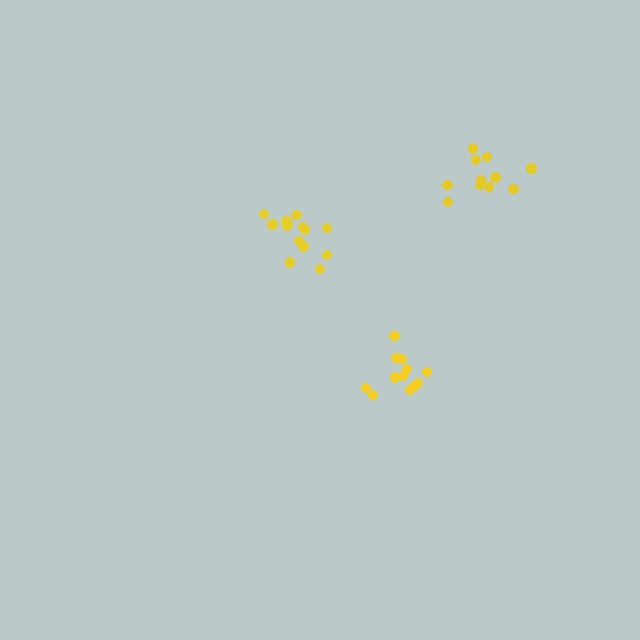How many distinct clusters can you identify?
There are 3 distinct clusters.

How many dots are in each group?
Group 1: 11 dots, Group 2: 12 dots, Group 3: 14 dots (37 total).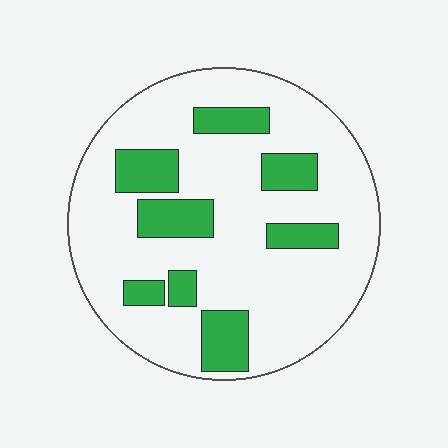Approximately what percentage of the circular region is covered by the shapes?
Approximately 20%.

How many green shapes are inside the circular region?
8.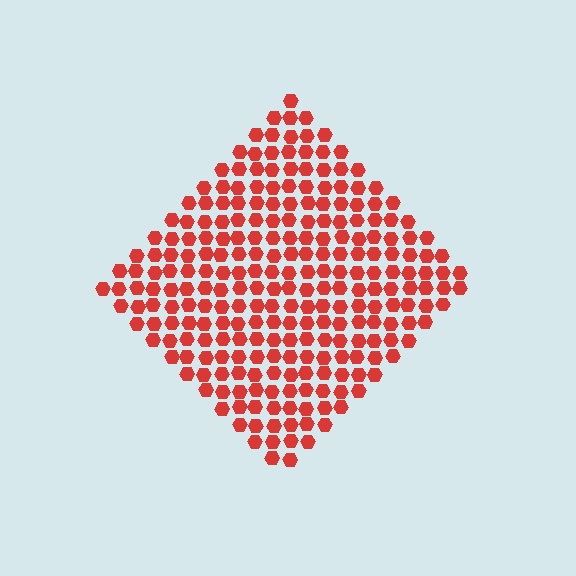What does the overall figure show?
The overall figure shows a diamond.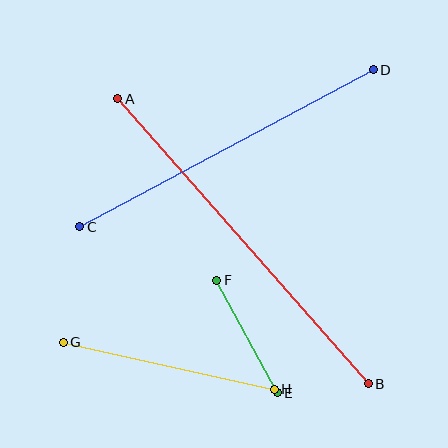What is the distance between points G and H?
The distance is approximately 216 pixels.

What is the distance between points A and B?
The distance is approximately 379 pixels.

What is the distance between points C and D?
The distance is approximately 333 pixels.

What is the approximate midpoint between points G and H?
The midpoint is at approximately (169, 366) pixels.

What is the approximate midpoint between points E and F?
The midpoint is at approximately (247, 337) pixels.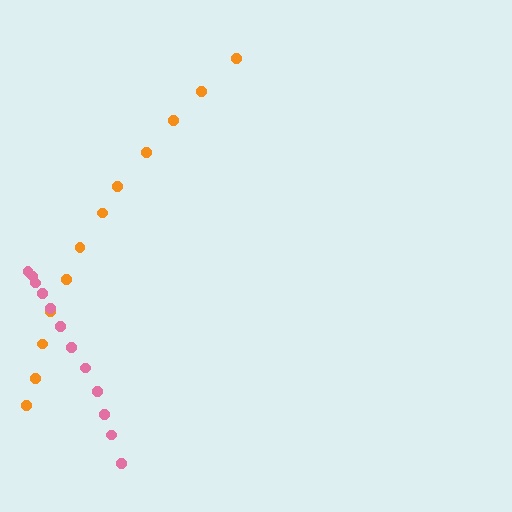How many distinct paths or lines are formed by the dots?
There are 2 distinct paths.